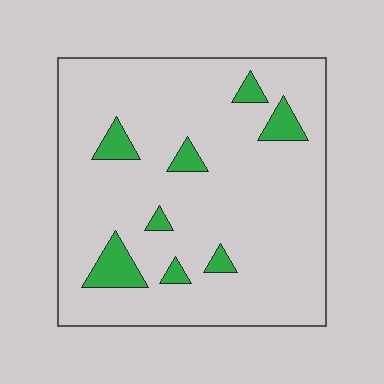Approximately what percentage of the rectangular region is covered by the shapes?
Approximately 10%.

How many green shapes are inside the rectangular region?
8.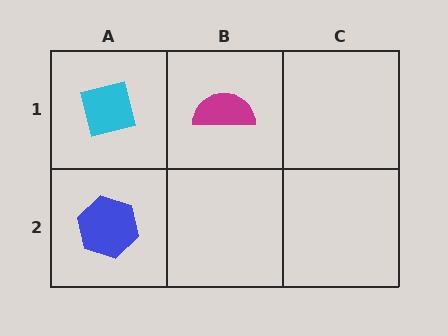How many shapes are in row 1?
2 shapes.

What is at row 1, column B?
A magenta semicircle.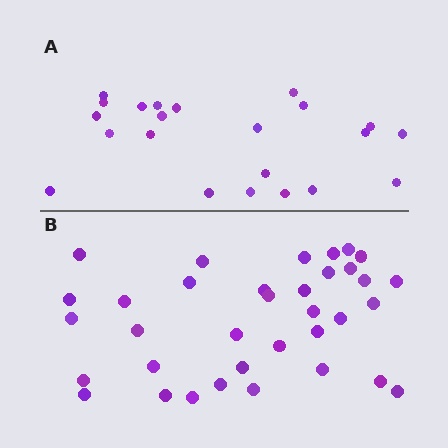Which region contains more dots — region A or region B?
Region B (the bottom region) has more dots.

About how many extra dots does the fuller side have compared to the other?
Region B has approximately 15 more dots than region A.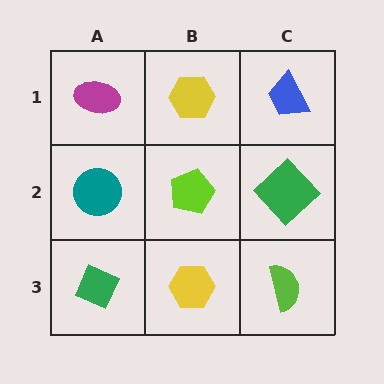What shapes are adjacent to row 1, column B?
A lime pentagon (row 2, column B), a magenta ellipse (row 1, column A), a blue trapezoid (row 1, column C).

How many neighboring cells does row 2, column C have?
3.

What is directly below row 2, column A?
A green diamond.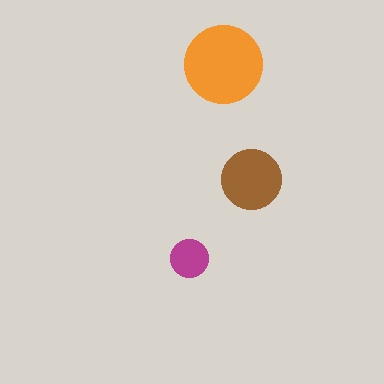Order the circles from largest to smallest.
the orange one, the brown one, the magenta one.